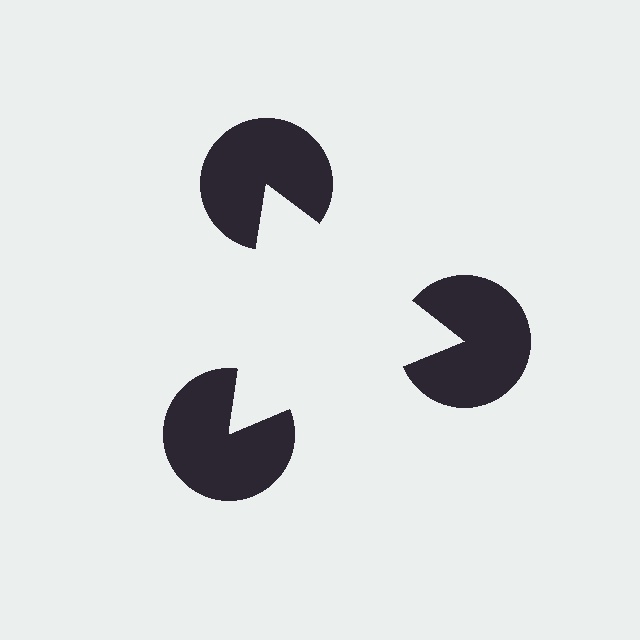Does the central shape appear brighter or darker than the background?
It typically appears slightly brighter than the background, even though no actual brightness change is drawn.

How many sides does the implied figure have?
3 sides.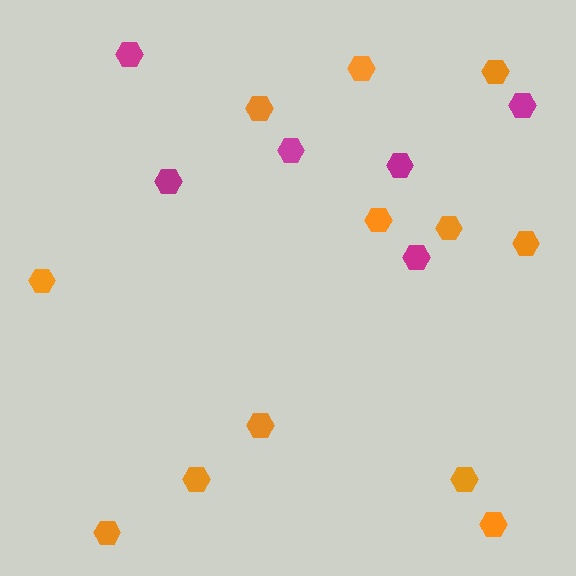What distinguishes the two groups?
There are 2 groups: one group of orange hexagons (12) and one group of magenta hexagons (6).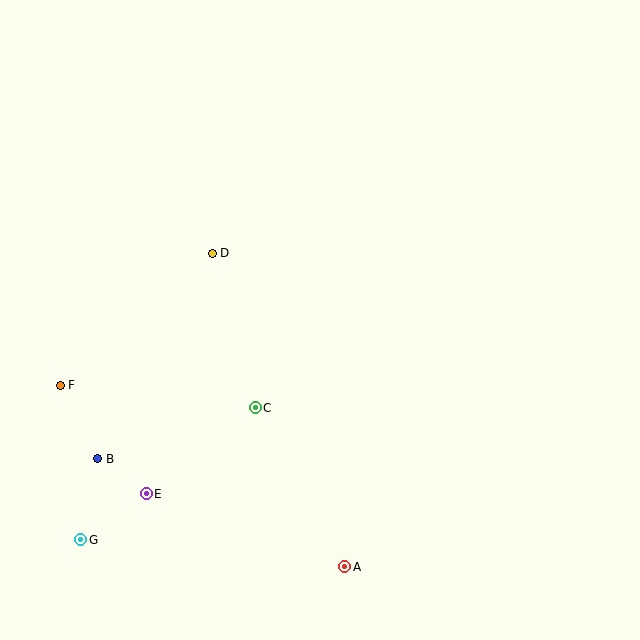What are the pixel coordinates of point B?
Point B is at (98, 459).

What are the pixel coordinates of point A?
Point A is at (345, 567).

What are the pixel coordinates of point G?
Point G is at (81, 540).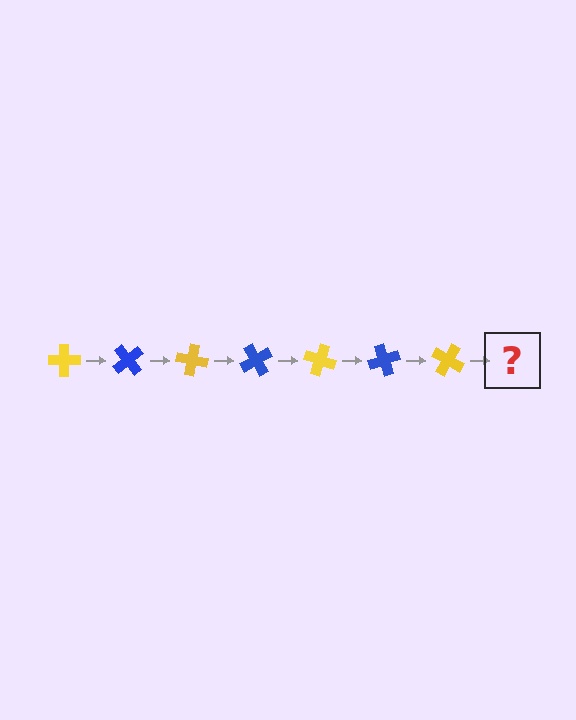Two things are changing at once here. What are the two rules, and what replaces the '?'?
The two rules are that it rotates 50 degrees each step and the color cycles through yellow and blue. The '?' should be a blue cross, rotated 350 degrees from the start.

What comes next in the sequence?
The next element should be a blue cross, rotated 350 degrees from the start.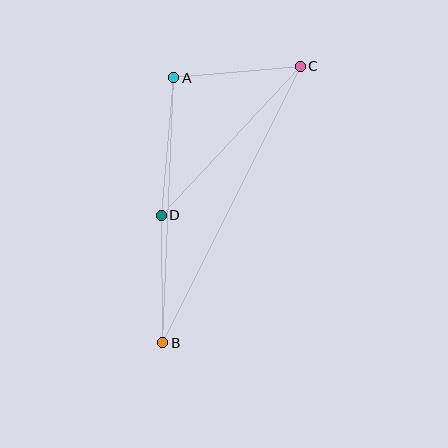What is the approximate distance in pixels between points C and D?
The distance between C and D is approximately 204 pixels.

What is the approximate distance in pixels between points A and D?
The distance between A and D is approximately 138 pixels.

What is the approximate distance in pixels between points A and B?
The distance between A and B is approximately 265 pixels.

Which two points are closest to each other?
Points A and C are closest to each other.